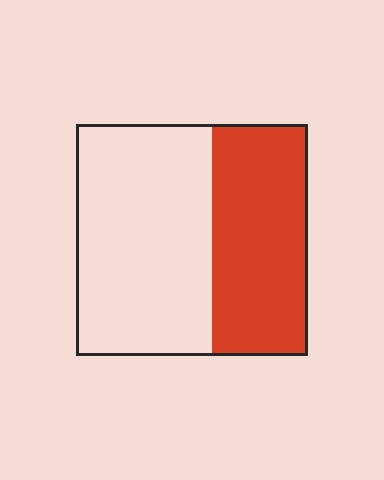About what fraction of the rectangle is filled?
About two fifths (2/5).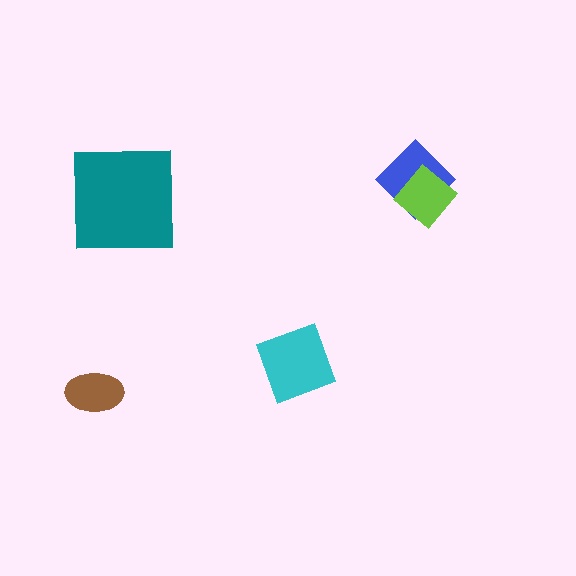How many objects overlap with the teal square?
0 objects overlap with the teal square.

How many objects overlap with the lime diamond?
1 object overlaps with the lime diamond.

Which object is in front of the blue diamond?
The lime diamond is in front of the blue diamond.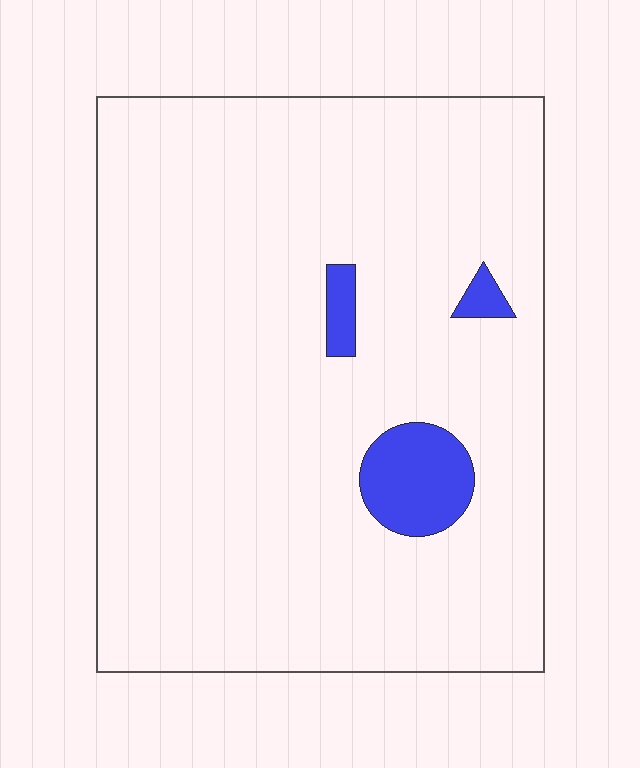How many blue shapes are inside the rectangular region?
3.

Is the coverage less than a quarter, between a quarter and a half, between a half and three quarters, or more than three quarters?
Less than a quarter.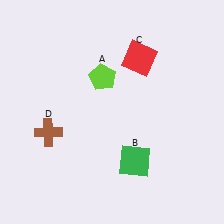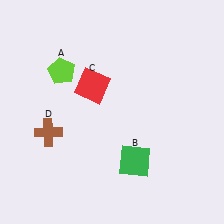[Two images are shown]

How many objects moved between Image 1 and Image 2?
2 objects moved between the two images.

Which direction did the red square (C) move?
The red square (C) moved left.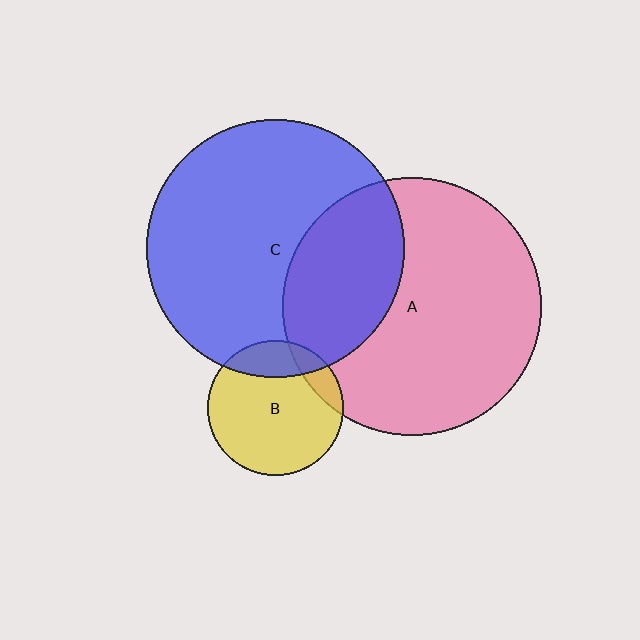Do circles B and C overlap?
Yes.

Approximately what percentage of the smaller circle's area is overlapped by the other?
Approximately 20%.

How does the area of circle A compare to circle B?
Approximately 3.6 times.